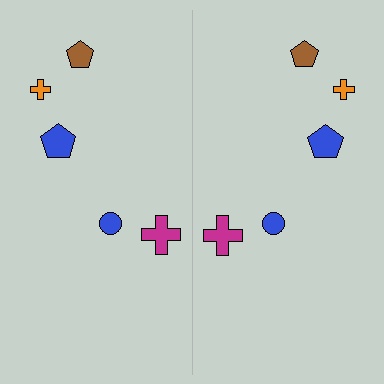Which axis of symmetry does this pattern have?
The pattern has a vertical axis of symmetry running through the center of the image.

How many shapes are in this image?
There are 10 shapes in this image.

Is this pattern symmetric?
Yes, this pattern has bilateral (reflection) symmetry.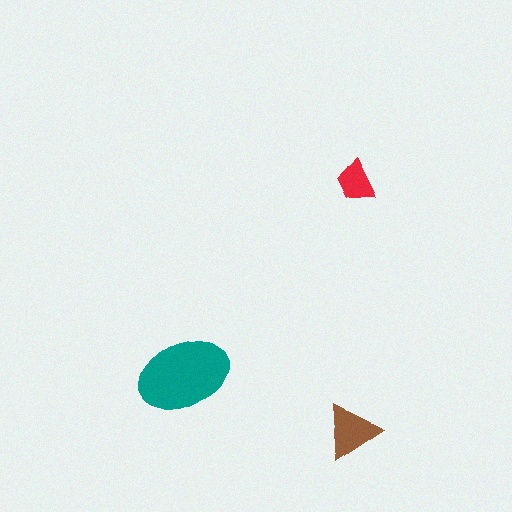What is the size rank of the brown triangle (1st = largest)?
2nd.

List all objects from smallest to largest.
The red trapezoid, the brown triangle, the teal ellipse.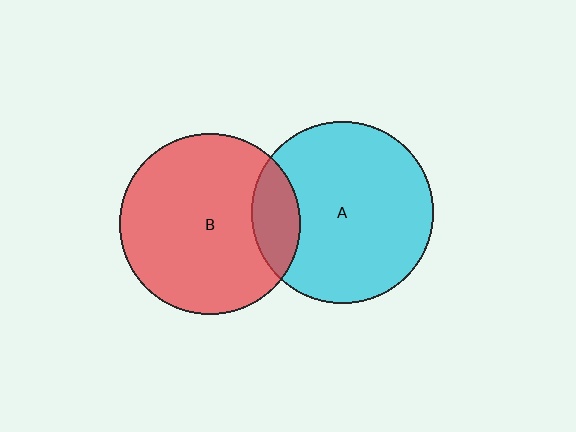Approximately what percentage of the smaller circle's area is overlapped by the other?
Approximately 15%.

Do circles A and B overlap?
Yes.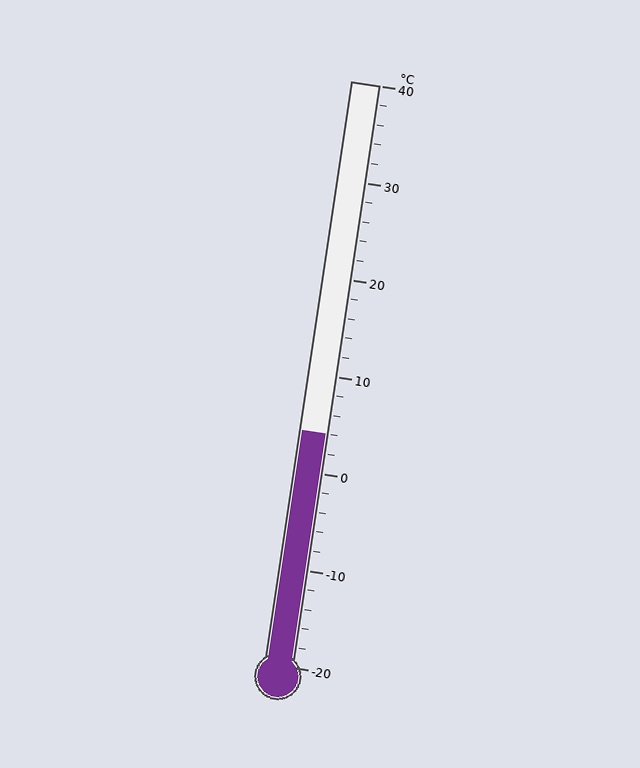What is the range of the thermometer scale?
The thermometer scale ranges from -20°C to 40°C.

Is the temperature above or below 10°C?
The temperature is below 10°C.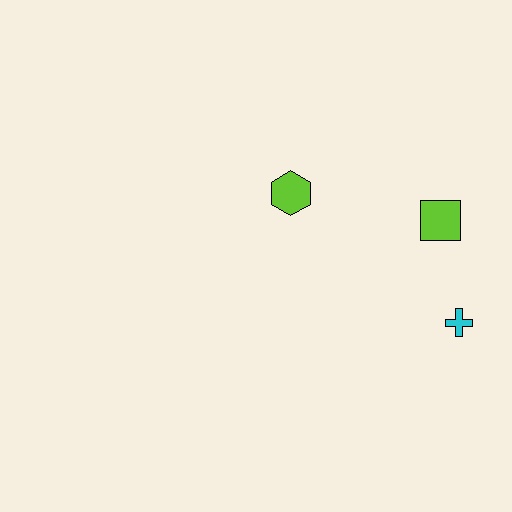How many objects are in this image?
There are 3 objects.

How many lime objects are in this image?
There are 2 lime objects.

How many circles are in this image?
There are no circles.